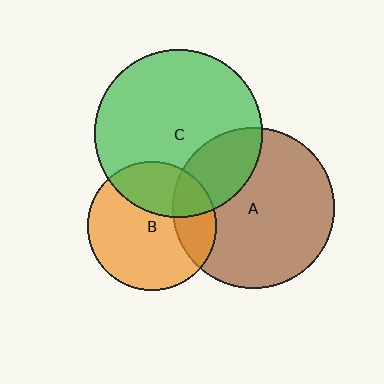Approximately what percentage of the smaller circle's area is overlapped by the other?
Approximately 30%.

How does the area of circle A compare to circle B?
Approximately 1.6 times.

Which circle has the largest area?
Circle C (green).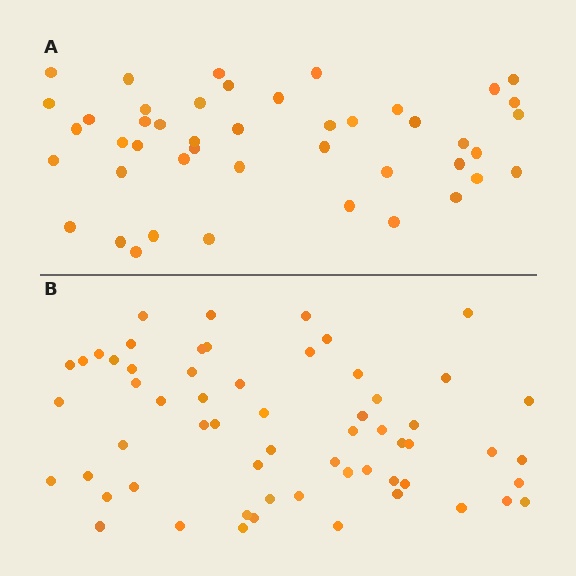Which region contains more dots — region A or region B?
Region B (the bottom region) has more dots.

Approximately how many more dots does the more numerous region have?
Region B has approximately 15 more dots than region A.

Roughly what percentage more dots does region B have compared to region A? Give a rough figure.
About 35% more.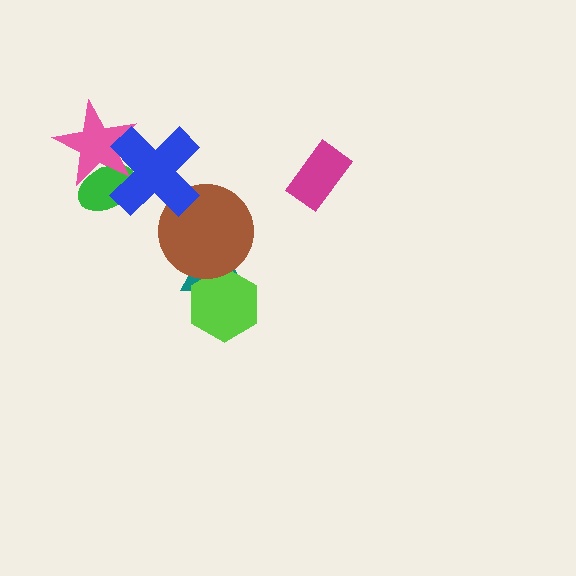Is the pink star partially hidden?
Yes, it is partially covered by another shape.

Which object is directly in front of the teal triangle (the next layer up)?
The lime hexagon is directly in front of the teal triangle.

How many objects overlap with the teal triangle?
2 objects overlap with the teal triangle.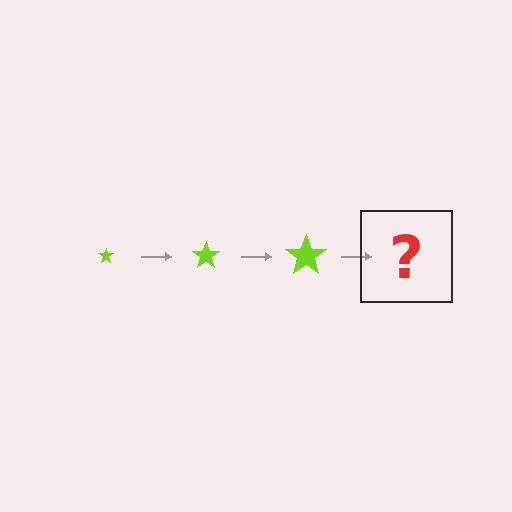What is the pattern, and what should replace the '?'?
The pattern is that the star gets progressively larger each step. The '?' should be a lime star, larger than the previous one.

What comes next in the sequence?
The next element should be a lime star, larger than the previous one.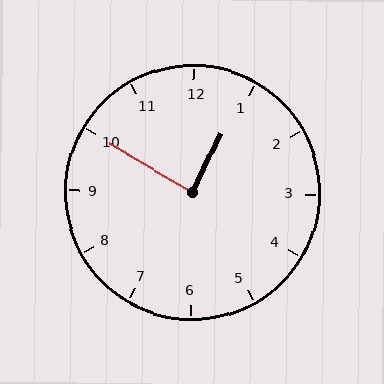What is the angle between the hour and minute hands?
Approximately 85 degrees.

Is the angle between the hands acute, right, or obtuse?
It is right.